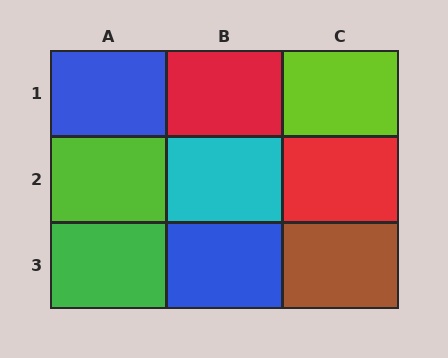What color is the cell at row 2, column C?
Red.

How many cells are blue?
2 cells are blue.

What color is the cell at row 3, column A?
Green.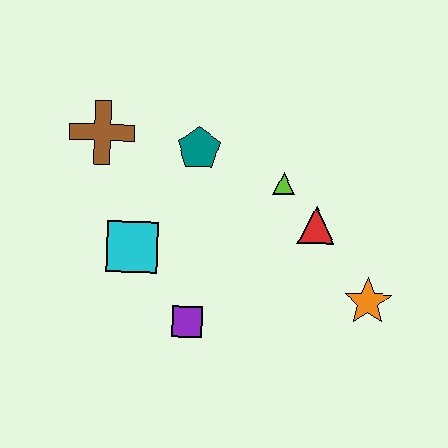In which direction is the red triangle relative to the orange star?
The red triangle is above the orange star.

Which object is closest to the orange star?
The red triangle is closest to the orange star.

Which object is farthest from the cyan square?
The orange star is farthest from the cyan square.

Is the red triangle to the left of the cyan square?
No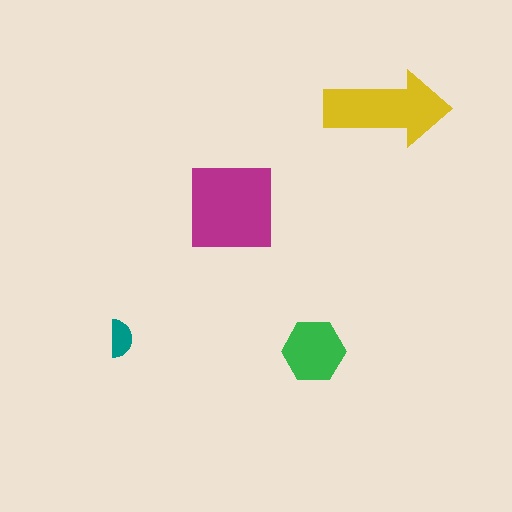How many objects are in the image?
There are 4 objects in the image.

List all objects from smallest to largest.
The teal semicircle, the green hexagon, the yellow arrow, the magenta square.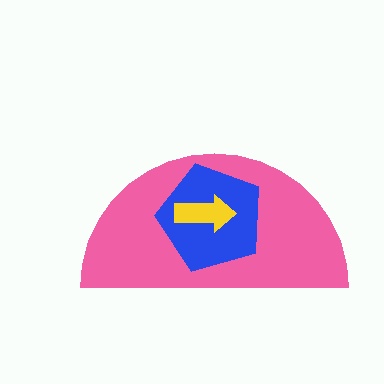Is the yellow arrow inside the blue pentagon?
Yes.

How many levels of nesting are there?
3.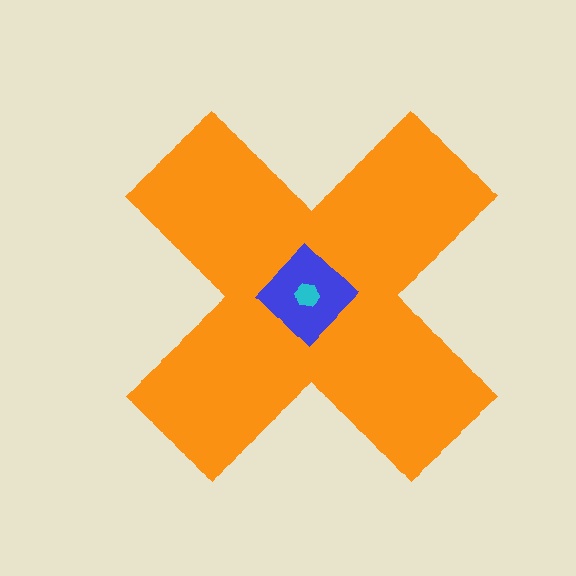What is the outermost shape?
The orange cross.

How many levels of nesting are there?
3.